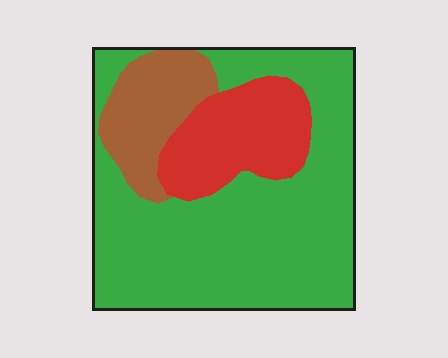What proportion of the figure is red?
Red takes up less than a quarter of the figure.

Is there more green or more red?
Green.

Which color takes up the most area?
Green, at roughly 65%.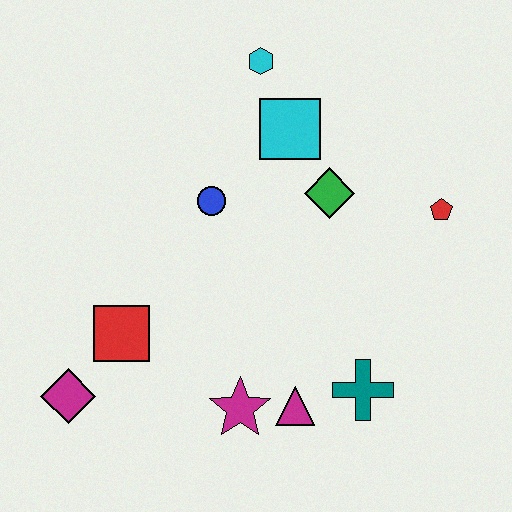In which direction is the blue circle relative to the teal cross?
The blue circle is above the teal cross.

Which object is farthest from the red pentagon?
The magenta diamond is farthest from the red pentagon.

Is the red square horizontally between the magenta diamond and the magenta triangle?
Yes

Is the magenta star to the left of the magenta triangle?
Yes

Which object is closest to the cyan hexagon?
The cyan square is closest to the cyan hexagon.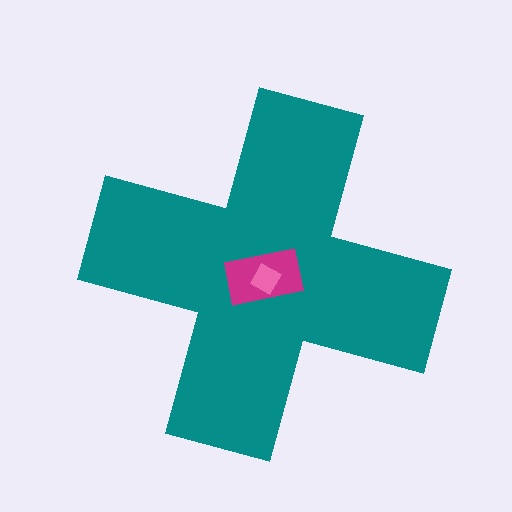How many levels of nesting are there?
3.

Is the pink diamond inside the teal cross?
Yes.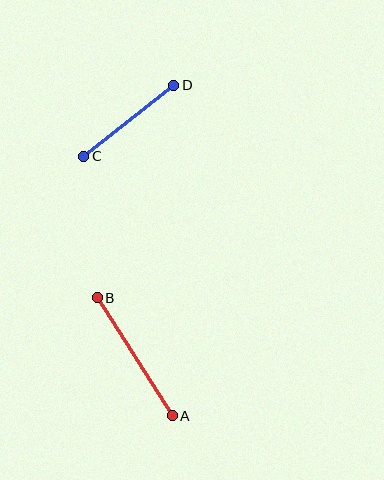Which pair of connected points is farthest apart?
Points A and B are farthest apart.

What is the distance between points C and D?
The distance is approximately 115 pixels.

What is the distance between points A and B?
The distance is approximately 140 pixels.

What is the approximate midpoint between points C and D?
The midpoint is at approximately (129, 121) pixels.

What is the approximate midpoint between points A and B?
The midpoint is at approximately (135, 357) pixels.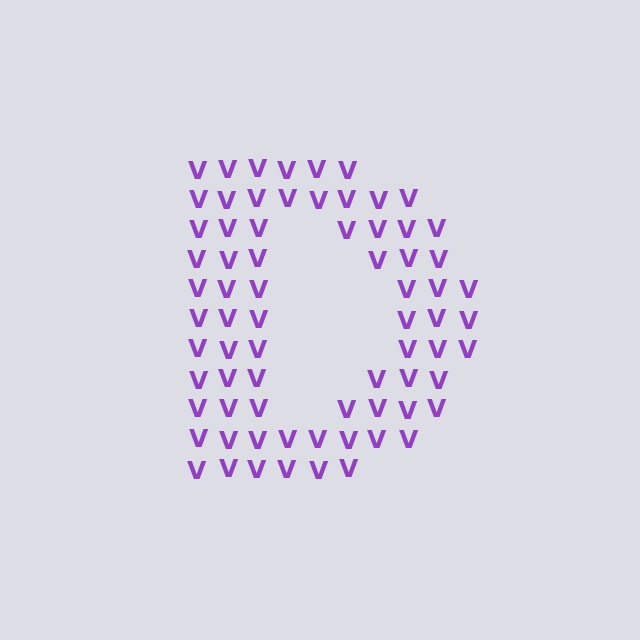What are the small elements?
The small elements are letter V's.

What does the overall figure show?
The overall figure shows the letter D.